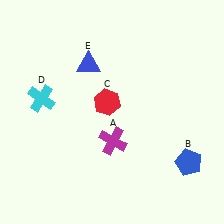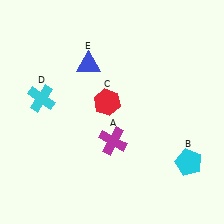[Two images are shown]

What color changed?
The pentagon (B) changed from blue in Image 1 to cyan in Image 2.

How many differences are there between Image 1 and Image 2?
There is 1 difference between the two images.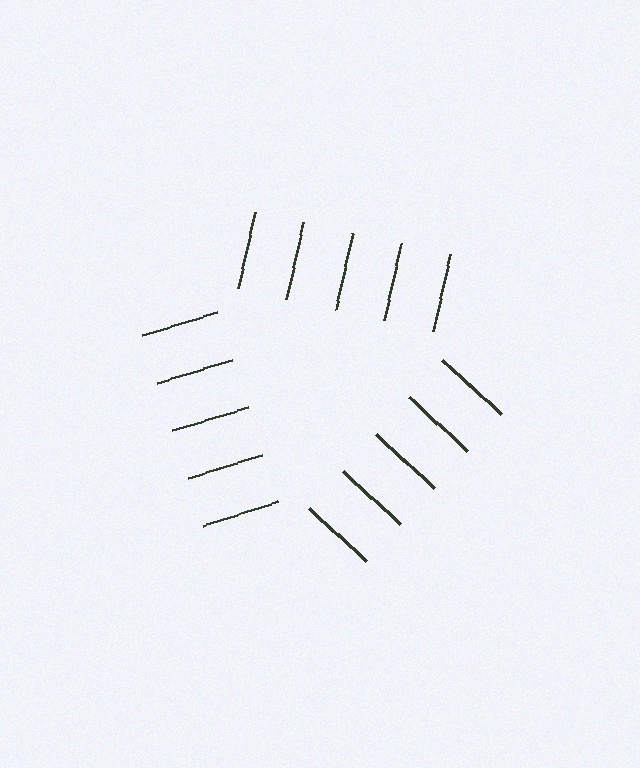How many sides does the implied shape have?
3 sides — the line-ends trace a triangle.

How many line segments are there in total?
15 — 5 along each of the 3 edges.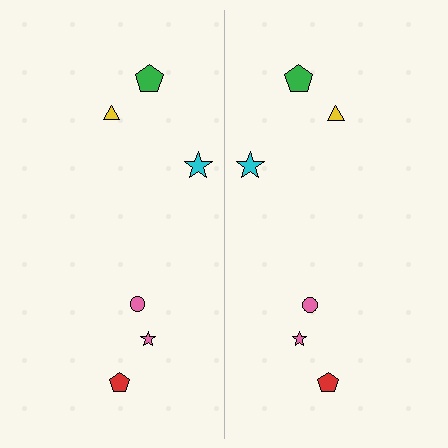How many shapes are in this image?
There are 12 shapes in this image.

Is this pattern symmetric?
Yes, this pattern has bilateral (reflection) symmetry.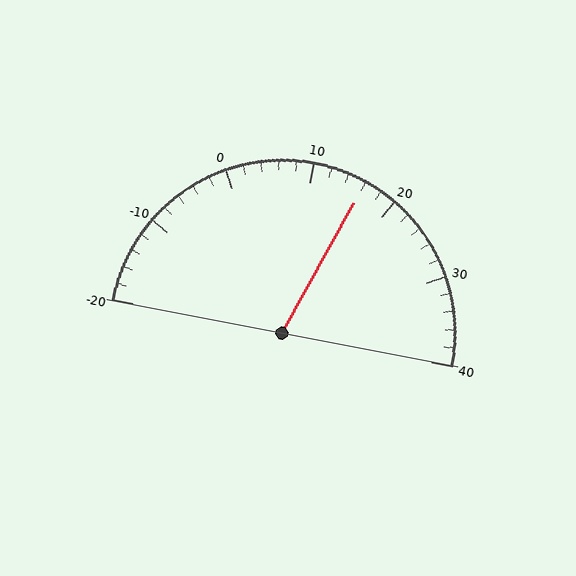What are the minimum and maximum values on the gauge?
The gauge ranges from -20 to 40.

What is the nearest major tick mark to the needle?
The nearest major tick mark is 20.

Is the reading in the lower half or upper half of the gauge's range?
The reading is in the upper half of the range (-20 to 40).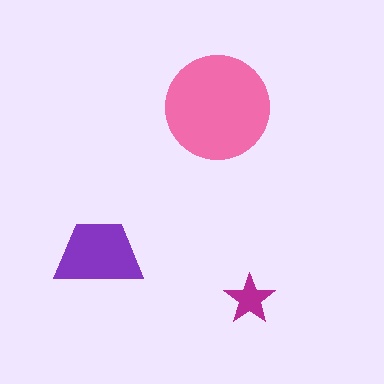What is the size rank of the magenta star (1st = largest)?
3rd.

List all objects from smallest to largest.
The magenta star, the purple trapezoid, the pink circle.